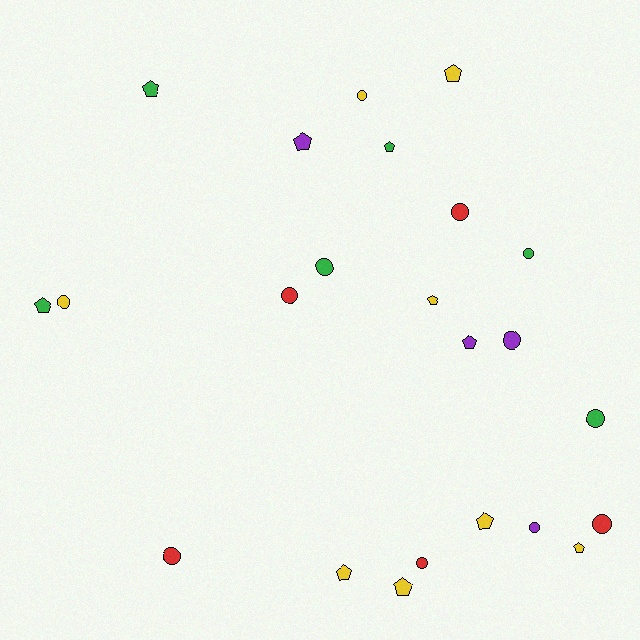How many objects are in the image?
There are 23 objects.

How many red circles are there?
There are 5 red circles.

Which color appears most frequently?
Yellow, with 8 objects.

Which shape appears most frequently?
Circle, with 12 objects.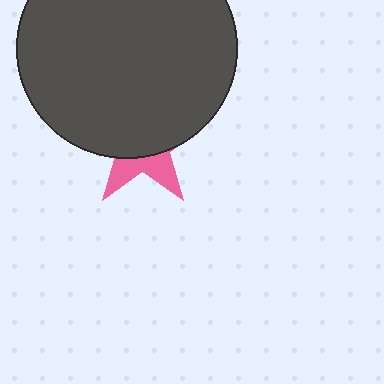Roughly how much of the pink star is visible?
A small part of it is visible (roughly 32%).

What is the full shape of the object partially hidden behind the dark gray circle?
The partially hidden object is a pink star.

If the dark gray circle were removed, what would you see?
You would see the complete pink star.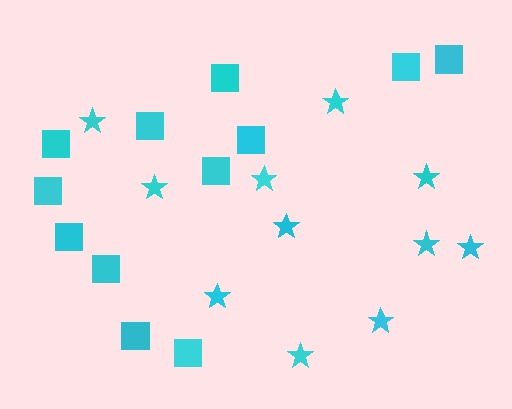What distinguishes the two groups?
There are 2 groups: one group of stars (11) and one group of squares (12).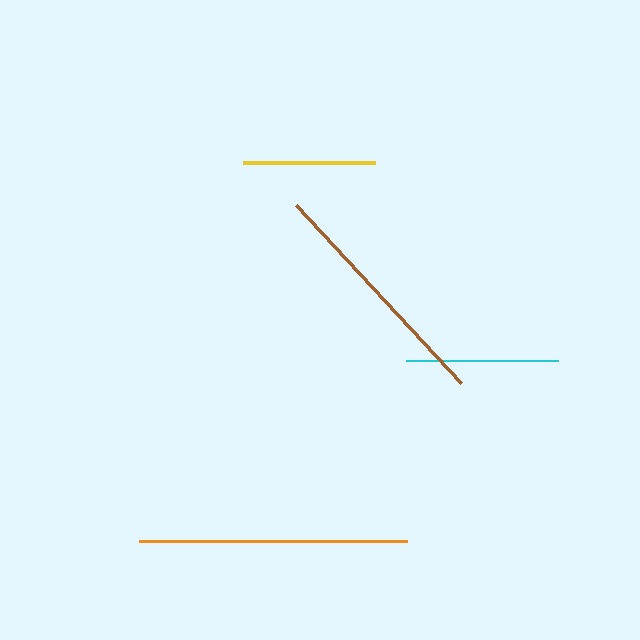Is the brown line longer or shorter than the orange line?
The orange line is longer than the brown line.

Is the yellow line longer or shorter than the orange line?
The orange line is longer than the yellow line.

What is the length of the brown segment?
The brown segment is approximately 243 pixels long.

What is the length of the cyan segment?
The cyan segment is approximately 153 pixels long.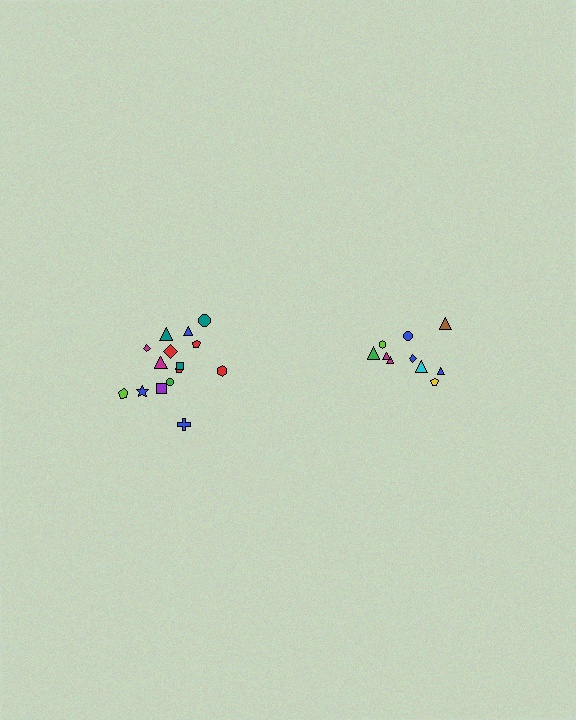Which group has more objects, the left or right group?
The left group.